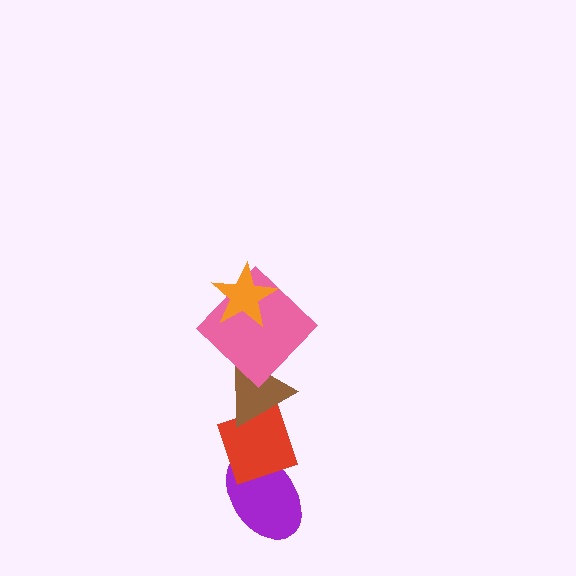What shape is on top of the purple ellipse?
The red diamond is on top of the purple ellipse.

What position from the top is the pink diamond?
The pink diamond is 2nd from the top.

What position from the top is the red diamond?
The red diamond is 4th from the top.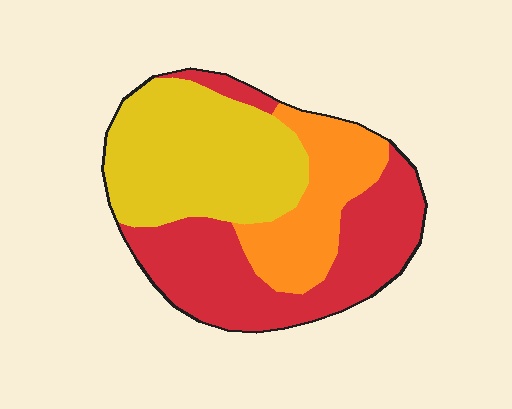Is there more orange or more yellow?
Yellow.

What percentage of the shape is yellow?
Yellow takes up between a quarter and a half of the shape.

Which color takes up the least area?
Orange, at roughly 20%.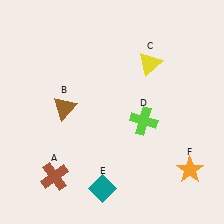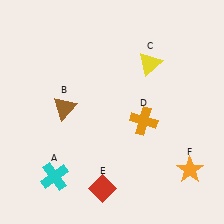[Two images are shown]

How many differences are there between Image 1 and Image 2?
There are 3 differences between the two images.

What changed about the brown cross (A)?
In Image 1, A is brown. In Image 2, it changed to cyan.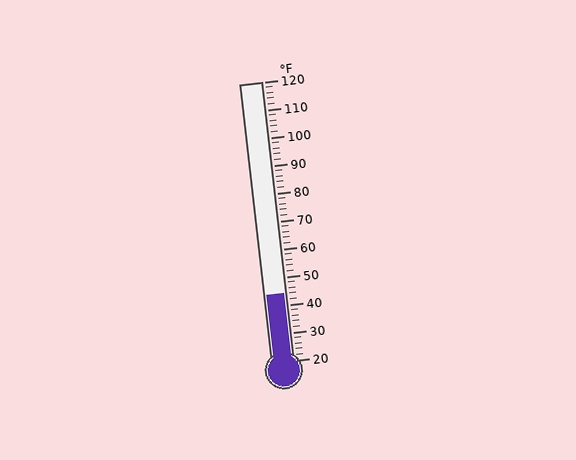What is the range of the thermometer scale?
The thermometer scale ranges from 20°F to 120°F.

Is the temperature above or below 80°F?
The temperature is below 80°F.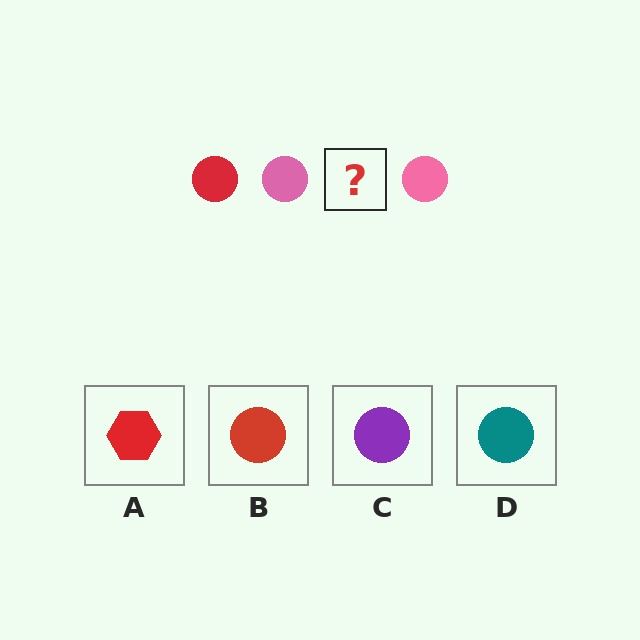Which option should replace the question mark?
Option B.